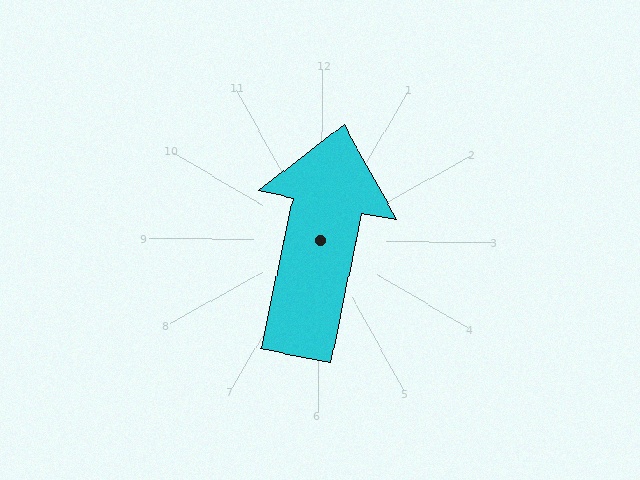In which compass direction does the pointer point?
North.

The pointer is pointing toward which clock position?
Roughly 12 o'clock.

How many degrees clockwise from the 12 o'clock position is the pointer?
Approximately 11 degrees.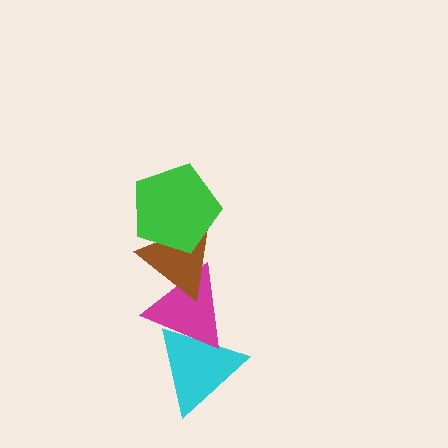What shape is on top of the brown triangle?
The green pentagon is on top of the brown triangle.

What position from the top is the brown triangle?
The brown triangle is 2nd from the top.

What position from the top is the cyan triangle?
The cyan triangle is 4th from the top.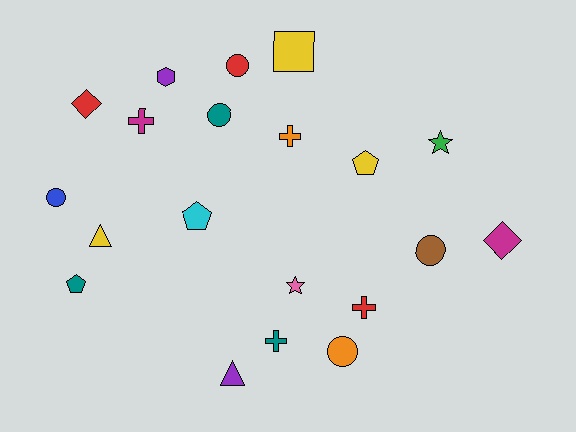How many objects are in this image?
There are 20 objects.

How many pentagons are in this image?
There are 3 pentagons.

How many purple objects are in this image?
There are 2 purple objects.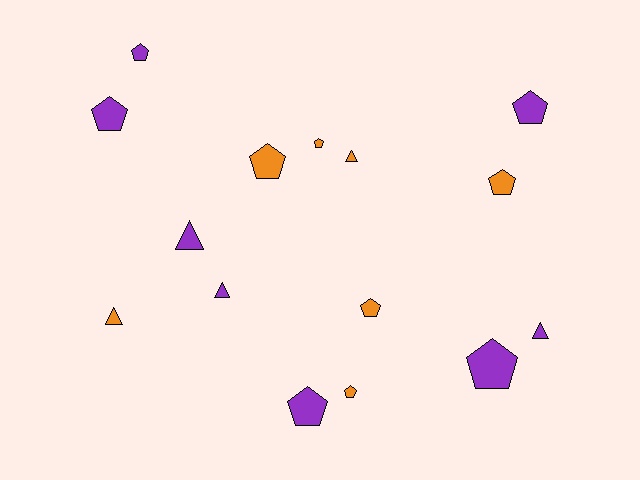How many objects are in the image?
There are 15 objects.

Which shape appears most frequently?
Pentagon, with 10 objects.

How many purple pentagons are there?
There are 5 purple pentagons.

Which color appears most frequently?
Purple, with 8 objects.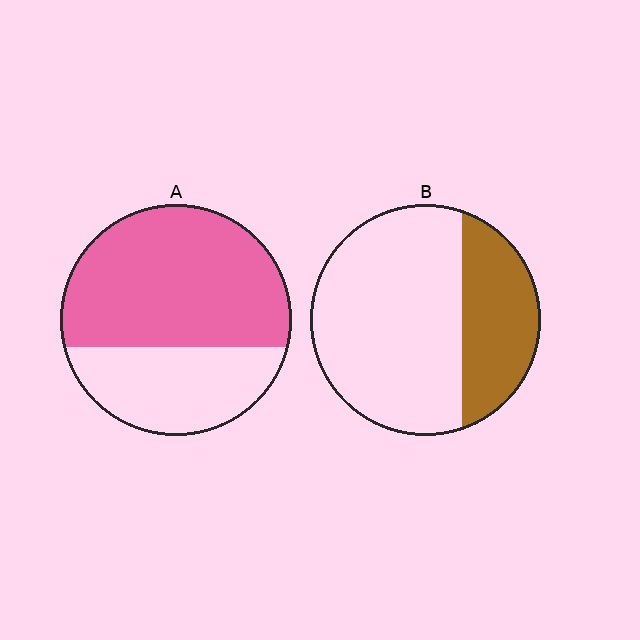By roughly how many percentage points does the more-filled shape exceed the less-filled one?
By roughly 35 percentage points (A over B).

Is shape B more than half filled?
No.